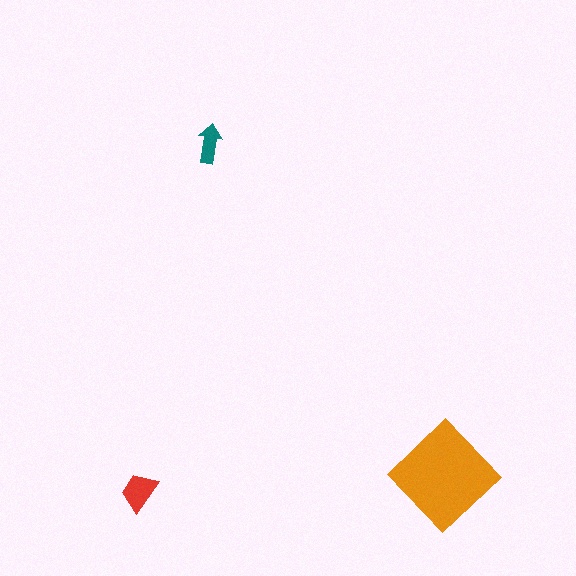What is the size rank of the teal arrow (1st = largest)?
3rd.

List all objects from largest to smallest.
The orange diamond, the red trapezoid, the teal arrow.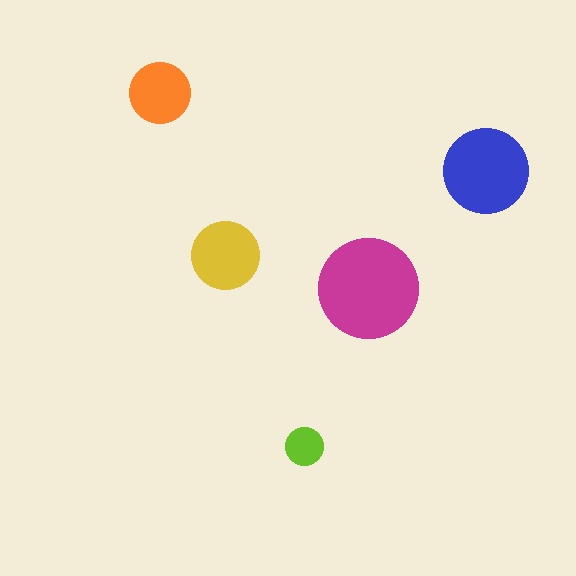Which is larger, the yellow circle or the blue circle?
The blue one.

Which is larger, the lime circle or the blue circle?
The blue one.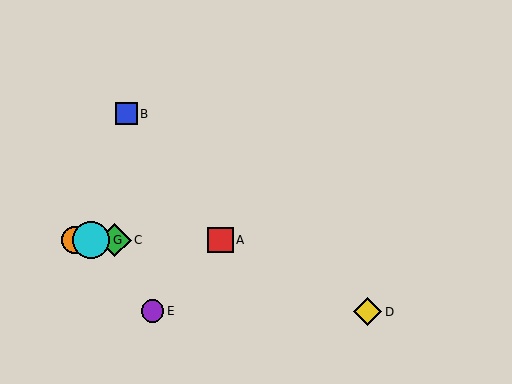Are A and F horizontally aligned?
Yes, both are at y≈240.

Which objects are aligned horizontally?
Objects A, C, F, G are aligned horizontally.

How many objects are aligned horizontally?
4 objects (A, C, F, G) are aligned horizontally.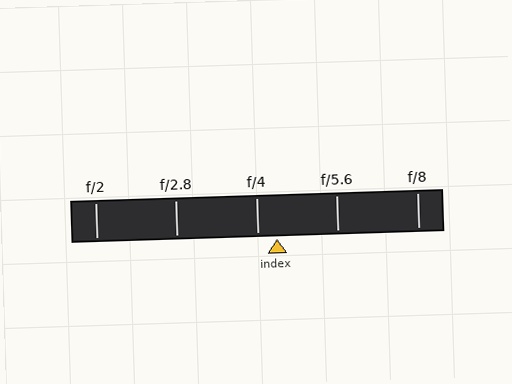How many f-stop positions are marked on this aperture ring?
There are 5 f-stop positions marked.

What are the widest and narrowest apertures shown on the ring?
The widest aperture shown is f/2 and the narrowest is f/8.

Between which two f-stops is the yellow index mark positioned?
The index mark is between f/4 and f/5.6.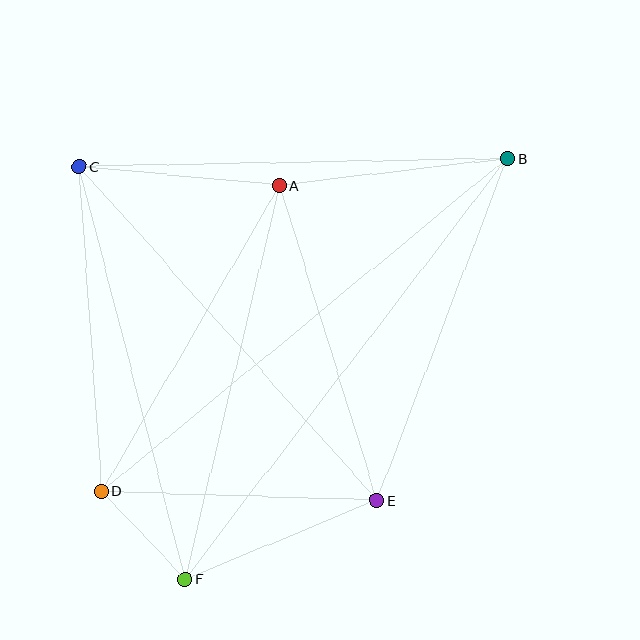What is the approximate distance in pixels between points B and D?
The distance between B and D is approximately 525 pixels.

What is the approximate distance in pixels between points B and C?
The distance between B and C is approximately 429 pixels.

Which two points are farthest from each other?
Points B and F are farthest from each other.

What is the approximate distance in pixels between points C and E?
The distance between C and E is approximately 448 pixels.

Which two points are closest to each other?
Points D and F are closest to each other.